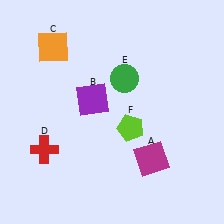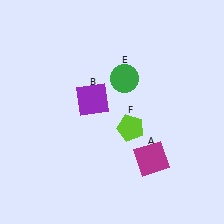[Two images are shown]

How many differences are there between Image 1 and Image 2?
There are 2 differences between the two images.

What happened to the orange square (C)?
The orange square (C) was removed in Image 2. It was in the top-left area of Image 1.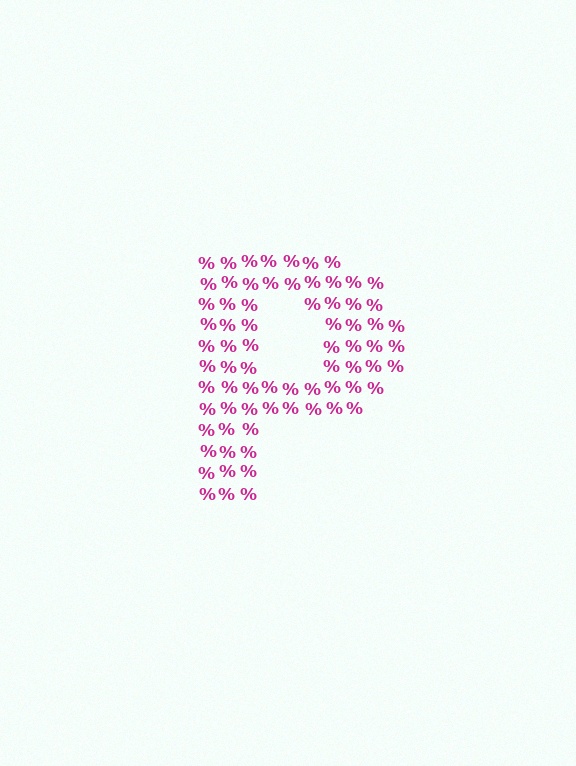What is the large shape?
The large shape is the letter P.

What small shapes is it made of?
It is made of small percent signs.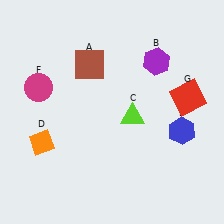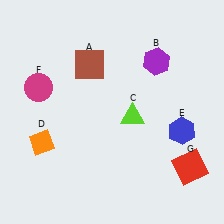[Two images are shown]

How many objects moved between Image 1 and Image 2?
1 object moved between the two images.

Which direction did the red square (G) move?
The red square (G) moved down.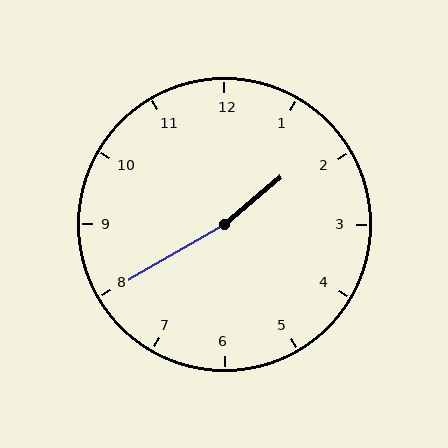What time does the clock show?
1:40.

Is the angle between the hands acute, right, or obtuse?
It is obtuse.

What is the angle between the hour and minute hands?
Approximately 170 degrees.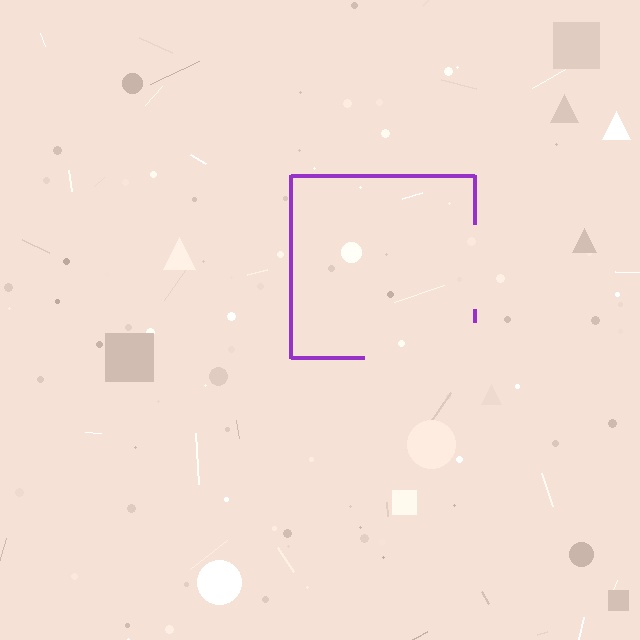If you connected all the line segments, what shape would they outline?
They would outline a square.